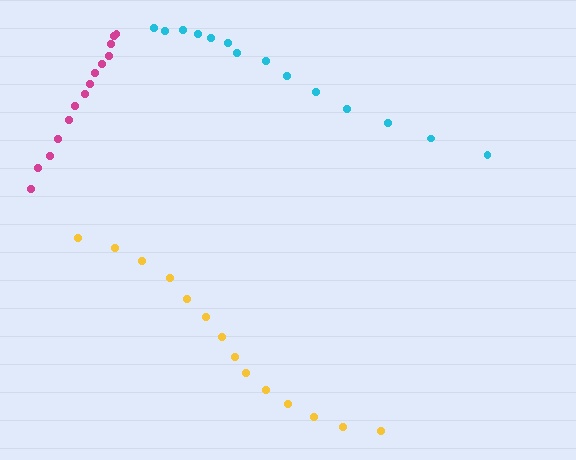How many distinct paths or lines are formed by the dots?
There are 3 distinct paths.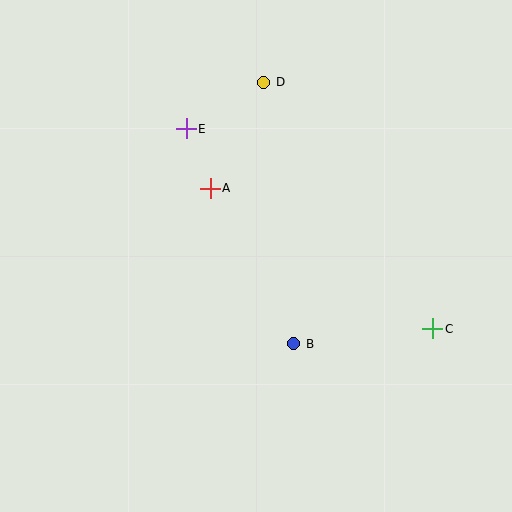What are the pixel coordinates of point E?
Point E is at (186, 129).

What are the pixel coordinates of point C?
Point C is at (433, 329).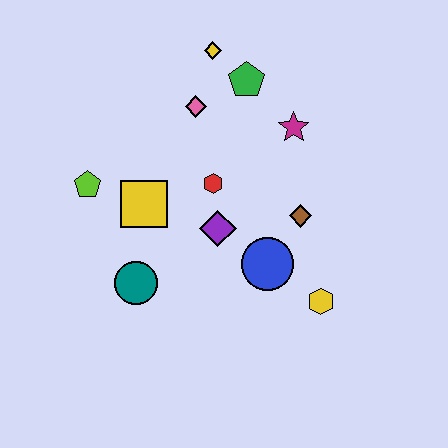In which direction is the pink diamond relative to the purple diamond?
The pink diamond is above the purple diamond.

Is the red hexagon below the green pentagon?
Yes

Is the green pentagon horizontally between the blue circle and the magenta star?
No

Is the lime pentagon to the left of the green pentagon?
Yes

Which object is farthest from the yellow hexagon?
The yellow diamond is farthest from the yellow hexagon.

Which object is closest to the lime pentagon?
The yellow square is closest to the lime pentagon.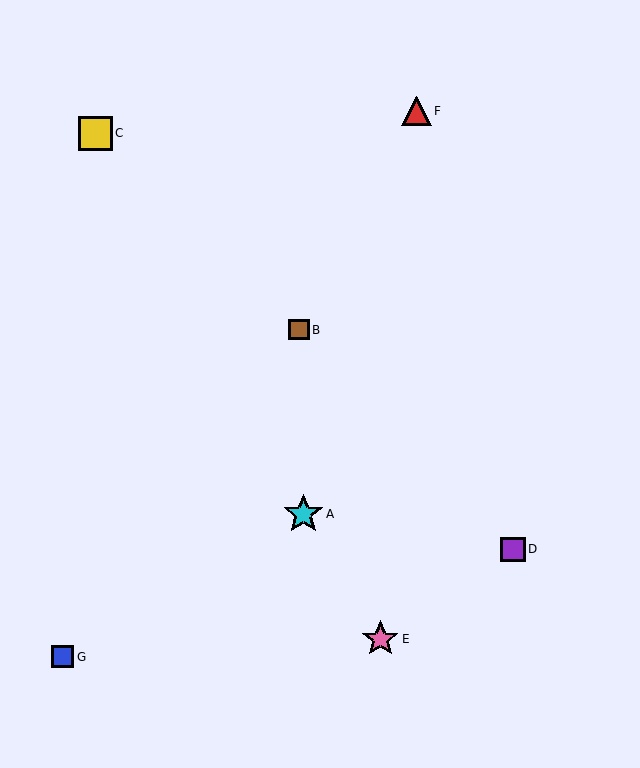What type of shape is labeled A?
Shape A is a cyan star.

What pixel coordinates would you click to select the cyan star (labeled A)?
Click at (303, 514) to select the cyan star A.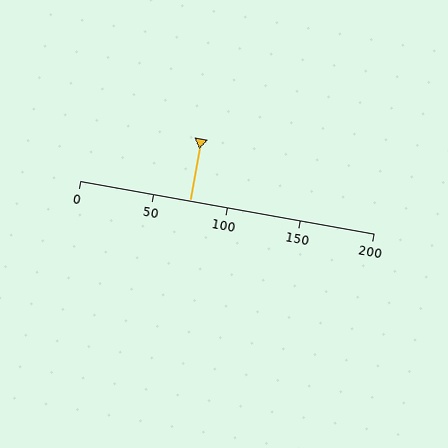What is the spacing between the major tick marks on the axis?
The major ticks are spaced 50 apart.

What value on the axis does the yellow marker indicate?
The marker indicates approximately 75.